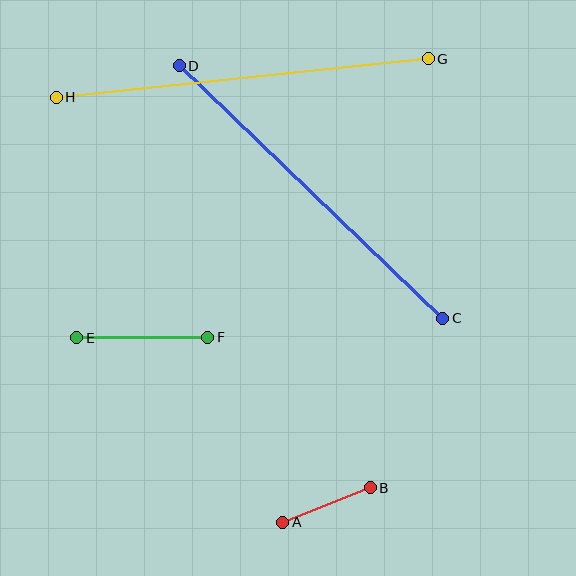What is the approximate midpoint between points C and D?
The midpoint is at approximately (311, 192) pixels.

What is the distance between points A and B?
The distance is approximately 94 pixels.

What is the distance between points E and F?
The distance is approximately 131 pixels.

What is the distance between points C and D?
The distance is approximately 365 pixels.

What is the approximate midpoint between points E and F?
The midpoint is at approximately (142, 337) pixels.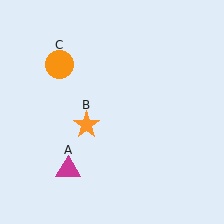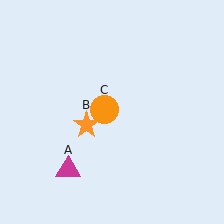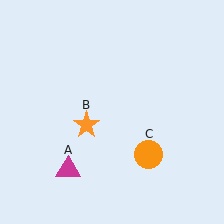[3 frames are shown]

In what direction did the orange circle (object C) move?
The orange circle (object C) moved down and to the right.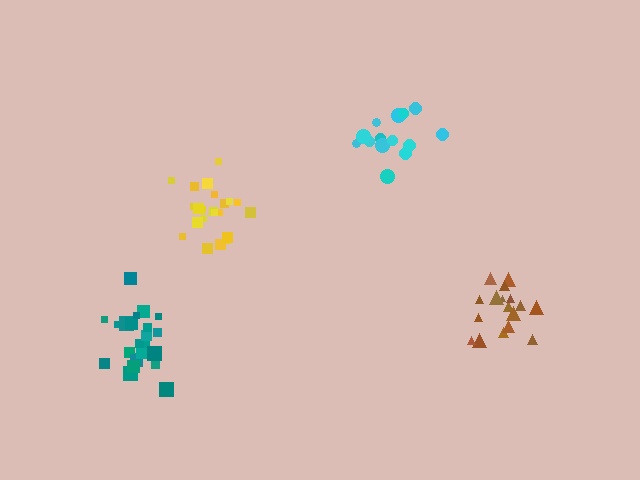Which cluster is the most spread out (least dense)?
Cyan.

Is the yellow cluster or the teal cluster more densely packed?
Yellow.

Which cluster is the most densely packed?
Yellow.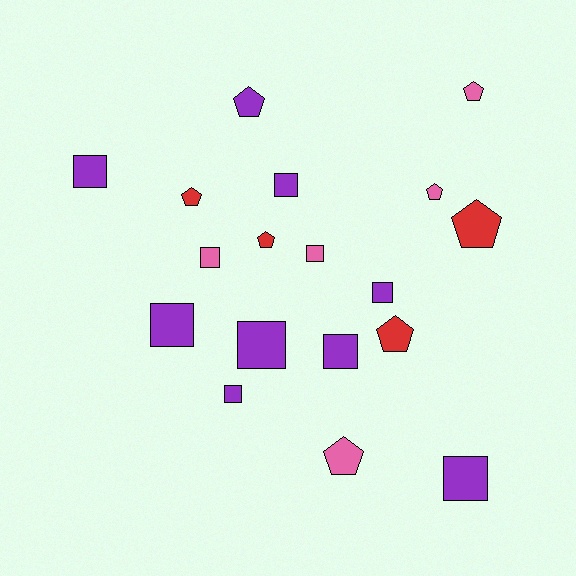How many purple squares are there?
There are 8 purple squares.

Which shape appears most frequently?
Square, with 10 objects.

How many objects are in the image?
There are 18 objects.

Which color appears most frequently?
Purple, with 9 objects.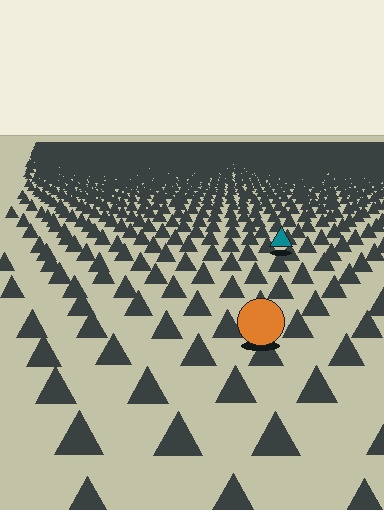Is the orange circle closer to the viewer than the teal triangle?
Yes. The orange circle is closer — you can tell from the texture gradient: the ground texture is coarser near it.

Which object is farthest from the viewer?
The teal triangle is farthest from the viewer. It appears smaller and the ground texture around it is denser.